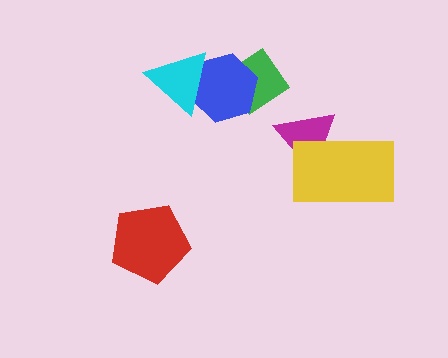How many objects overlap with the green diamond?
1 object overlaps with the green diamond.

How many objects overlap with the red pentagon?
0 objects overlap with the red pentagon.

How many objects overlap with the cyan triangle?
1 object overlaps with the cyan triangle.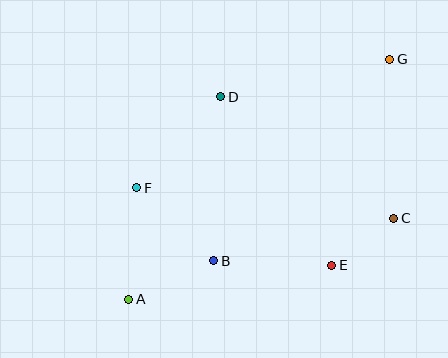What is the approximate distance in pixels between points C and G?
The distance between C and G is approximately 159 pixels.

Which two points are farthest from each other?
Points A and G are farthest from each other.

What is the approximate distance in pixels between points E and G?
The distance between E and G is approximately 214 pixels.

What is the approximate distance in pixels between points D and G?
The distance between D and G is approximately 173 pixels.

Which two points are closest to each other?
Points C and E are closest to each other.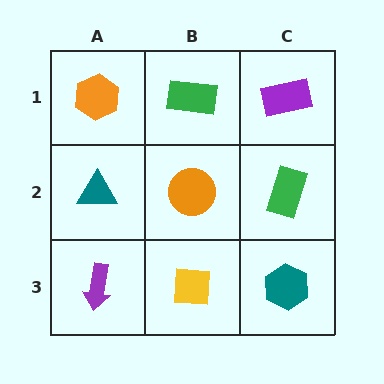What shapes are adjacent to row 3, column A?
A teal triangle (row 2, column A), a yellow square (row 3, column B).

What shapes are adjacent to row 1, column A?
A teal triangle (row 2, column A), a green rectangle (row 1, column B).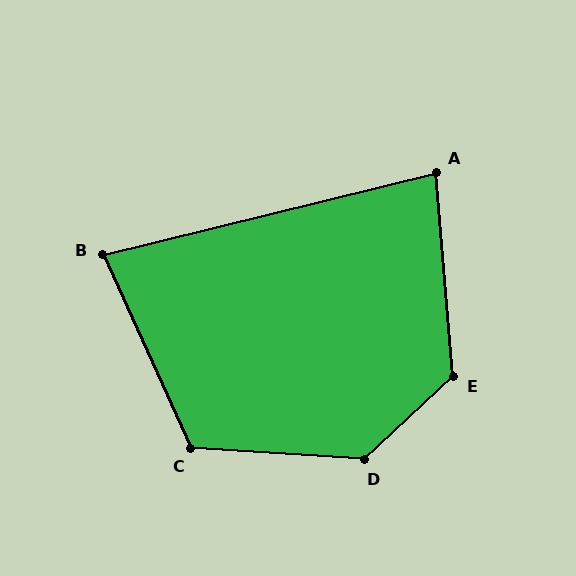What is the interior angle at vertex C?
Approximately 118 degrees (obtuse).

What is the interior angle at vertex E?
Approximately 128 degrees (obtuse).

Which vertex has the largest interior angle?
D, at approximately 133 degrees.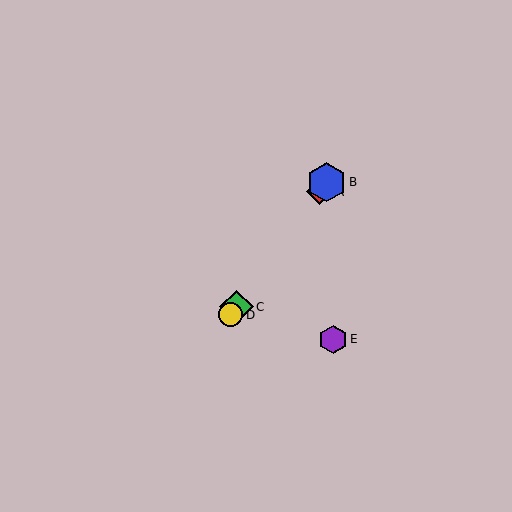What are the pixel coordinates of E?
Object E is at (333, 339).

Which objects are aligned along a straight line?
Objects A, B, C, D are aligned along a straight line.